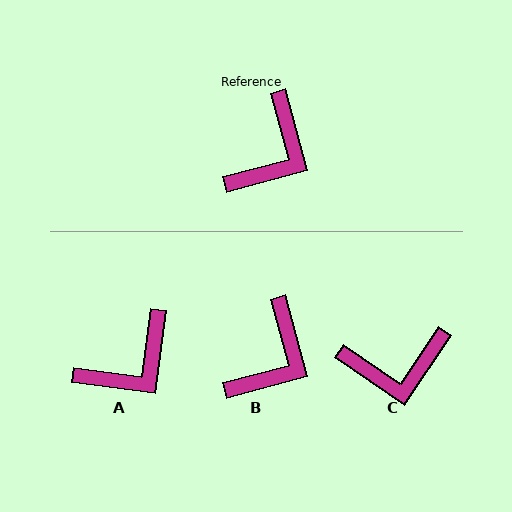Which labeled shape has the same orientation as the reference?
B.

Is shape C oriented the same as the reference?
No, it is off by about 49 degrees.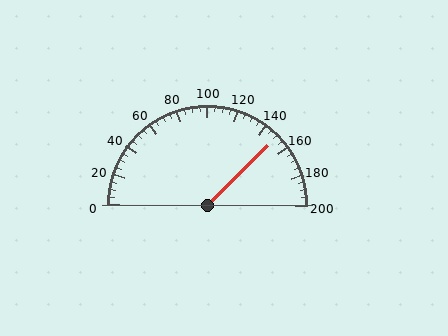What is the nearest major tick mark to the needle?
The nearest major tick mark is 160.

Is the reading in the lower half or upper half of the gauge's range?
The reading is in the upper half of the range (0 to 200).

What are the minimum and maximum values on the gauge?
The gauge ranges from 0 to 200.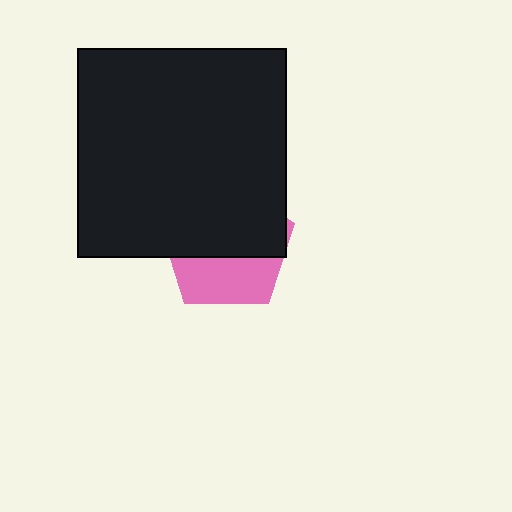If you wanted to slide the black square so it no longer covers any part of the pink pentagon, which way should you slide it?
Slide it up — that is the most direct way to separate the two shapes.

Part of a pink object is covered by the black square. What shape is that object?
It is a pentagon.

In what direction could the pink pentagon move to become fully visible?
The pink pentagon could move down. That would shift it out from behind the black square entirely.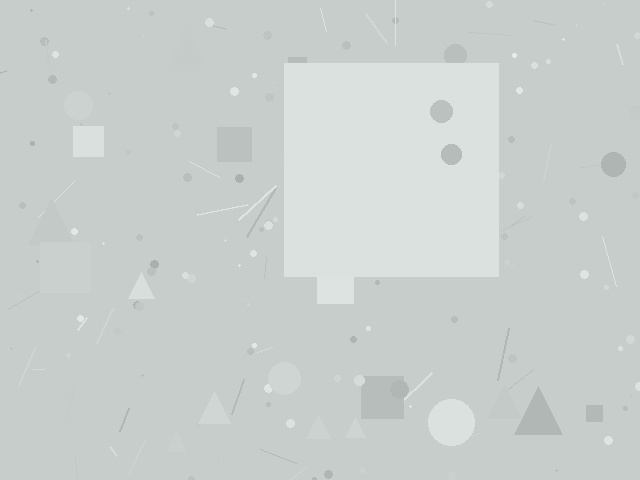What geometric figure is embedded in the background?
A square is embedded in the background.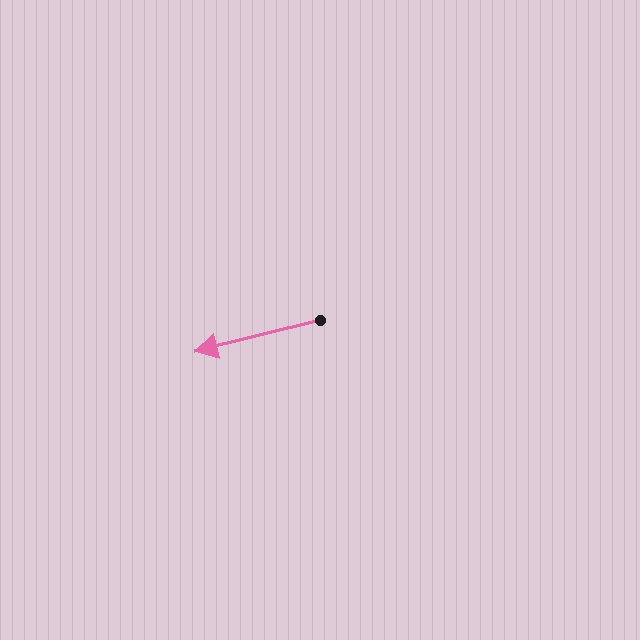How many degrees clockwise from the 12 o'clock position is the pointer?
Approximately 256 degrees.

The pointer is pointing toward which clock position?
Roughly 9 o'clock.